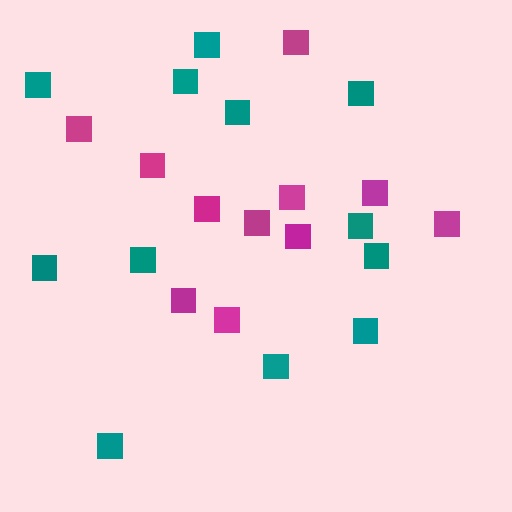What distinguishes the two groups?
There are 2 groups: one group of magenta squares (11) and one group of teal squares (12).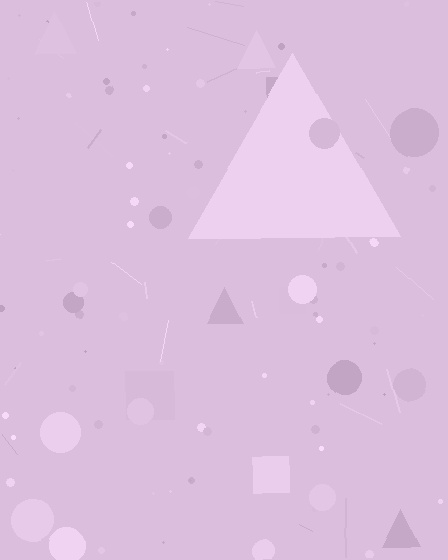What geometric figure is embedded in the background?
A triangle is embedded in the background.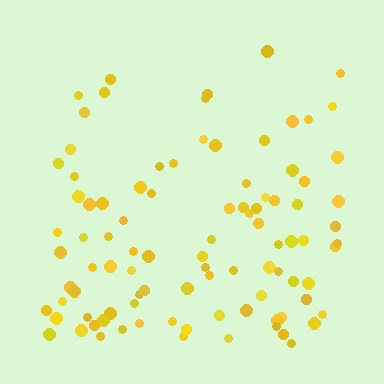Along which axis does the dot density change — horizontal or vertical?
Vertical.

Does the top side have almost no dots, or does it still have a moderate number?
Still a moderate number, just noticeably fewer than the bottom.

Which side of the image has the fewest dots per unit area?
The top.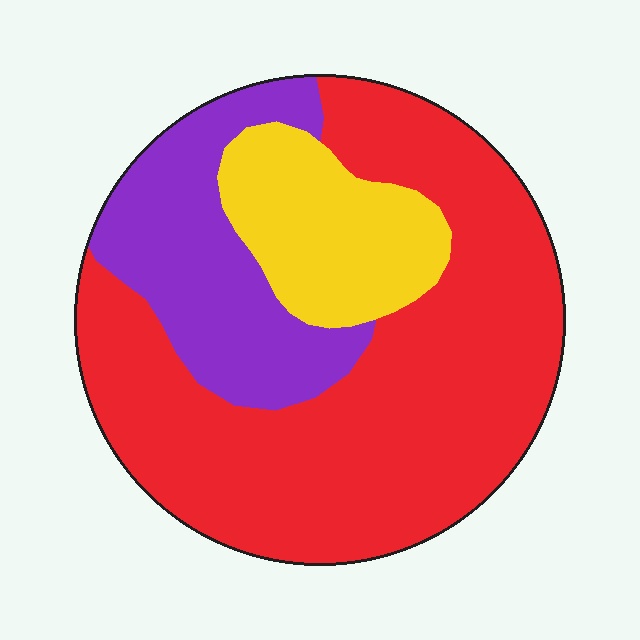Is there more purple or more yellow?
Purple.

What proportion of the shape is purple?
Purple takes up about one quarter (1/4) of the shape.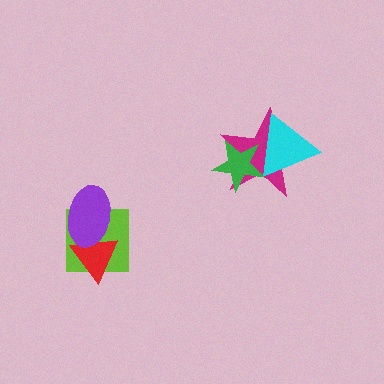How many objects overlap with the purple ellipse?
2 objects overlap with the purple ellipse.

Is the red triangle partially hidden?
Yes, it is partially covered by another shape.